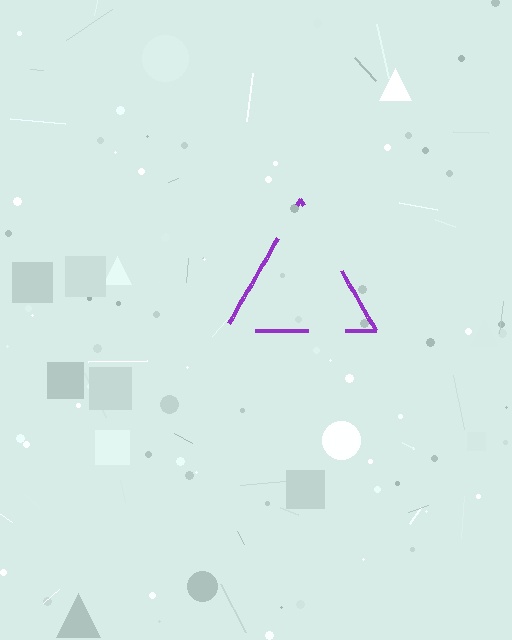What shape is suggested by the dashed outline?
The dashed outline suggests a triangle.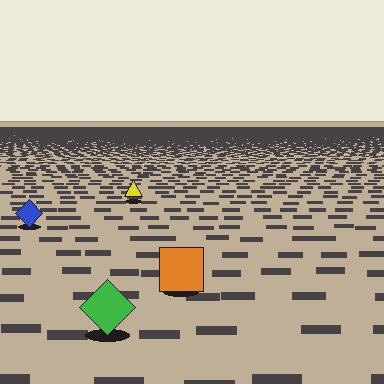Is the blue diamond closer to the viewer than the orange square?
No. The orange square is closer — you can tell from the texture gradient: the ground texture is coarser near it.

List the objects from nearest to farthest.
From nearest to farthest: the green diamond, the orange square, the blue diamond, the yellow triangle.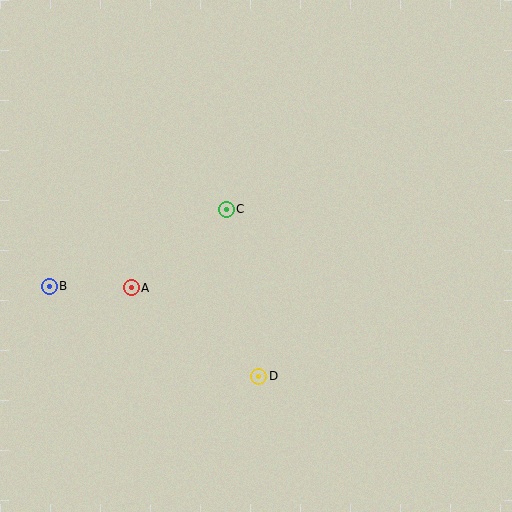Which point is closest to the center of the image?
Point C at (226, 209) is closest to the center.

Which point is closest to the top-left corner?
Point B is closest to the top-left corner.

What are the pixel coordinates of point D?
Point D is at (259, 376).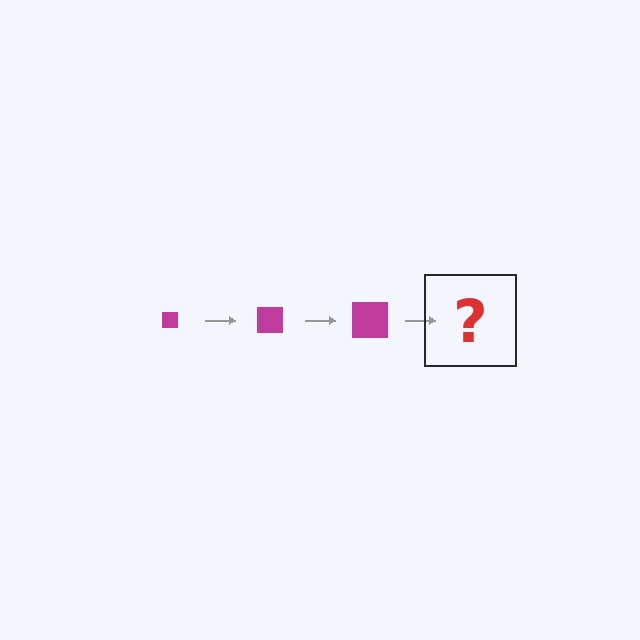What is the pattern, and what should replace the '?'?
The pattern is that the square gets progressively larger each step. The '?' should be a magenta square, larger than the previous one.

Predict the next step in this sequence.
The next step is a magenta square, larger than the previous one.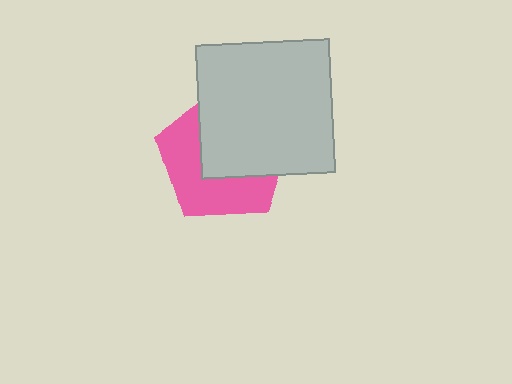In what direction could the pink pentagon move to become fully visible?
The pink pentagon could move toward the lower-left. That would shift it out from behind the light gray square entirely.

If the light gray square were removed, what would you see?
You would see the complete pink pentagon.